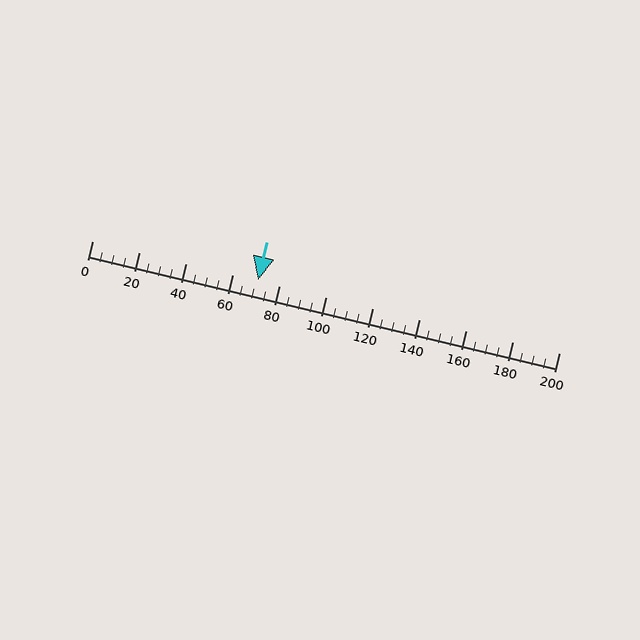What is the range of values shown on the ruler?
The ruler shows values from 0 to 200.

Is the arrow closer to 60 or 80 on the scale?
The arrow is closer to 80.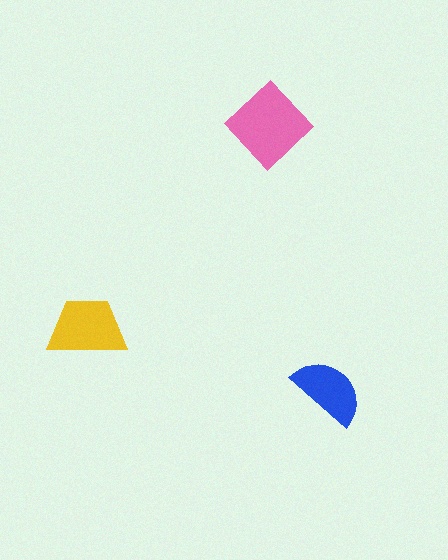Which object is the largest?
The pink diamond.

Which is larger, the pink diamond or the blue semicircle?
The pink diamond.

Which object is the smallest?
The blue semicircle.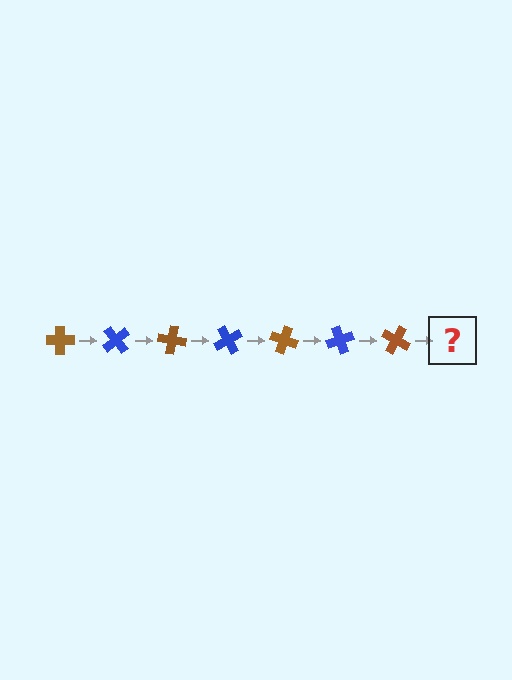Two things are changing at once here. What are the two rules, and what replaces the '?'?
The two rules are that it rotates 50 degrees each step and the color cycles through brown and blue. The '?' should be a blue cross, rotated 350 degrees from the start.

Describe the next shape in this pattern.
It should be a blue cross, rotated 350 degrees from the start.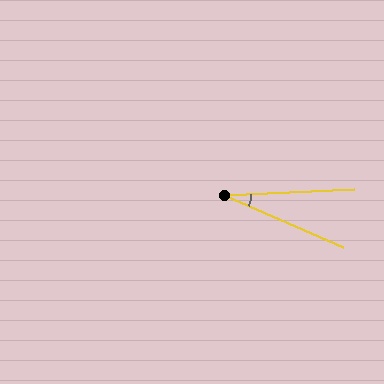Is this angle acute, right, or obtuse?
It is acute.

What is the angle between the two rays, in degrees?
Approximately 26 degrees.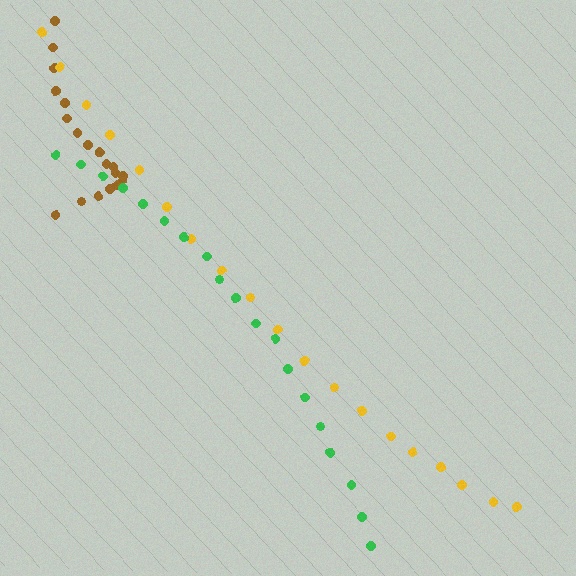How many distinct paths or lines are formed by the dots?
There are 3 distinct paths.